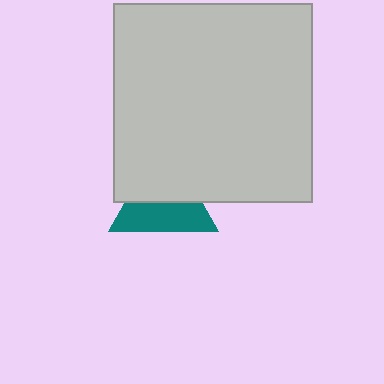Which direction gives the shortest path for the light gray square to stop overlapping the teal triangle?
Moving up gives the shortest separation.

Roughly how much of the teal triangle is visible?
About half of it is visible (roughly 49%).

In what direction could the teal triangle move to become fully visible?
The teal triangle could move down. That would shift it out from behind the light gray square entirely.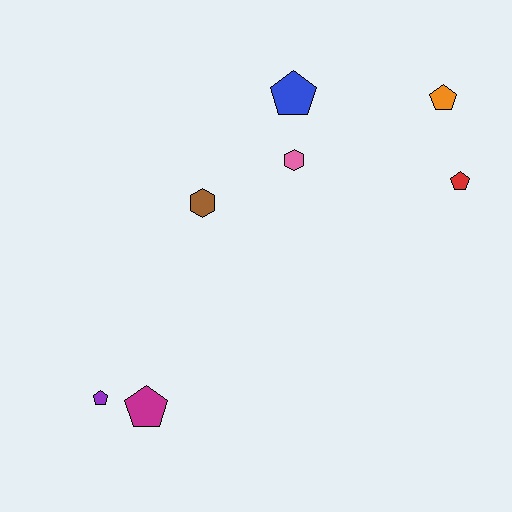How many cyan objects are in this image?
There are no cyan objects.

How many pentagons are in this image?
There are 5 pentagons.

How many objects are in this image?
There are 7 objects.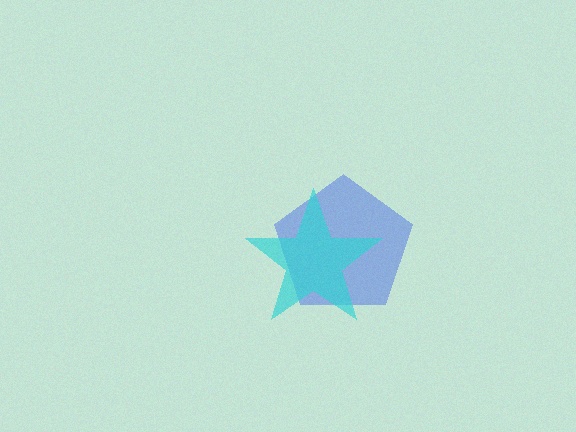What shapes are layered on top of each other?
The layered shapes are: a blue pentagon, a cyan star.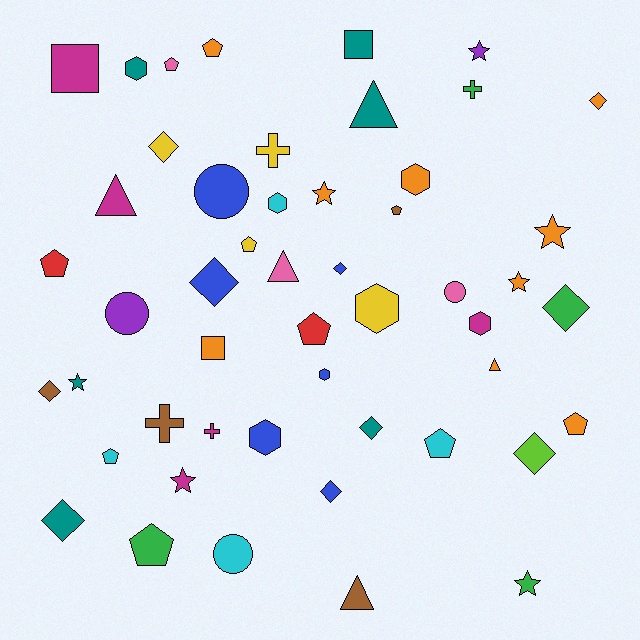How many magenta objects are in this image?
There are 5 magenta objects.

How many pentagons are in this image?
There are 10 pentagons.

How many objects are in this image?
There are 50 objects.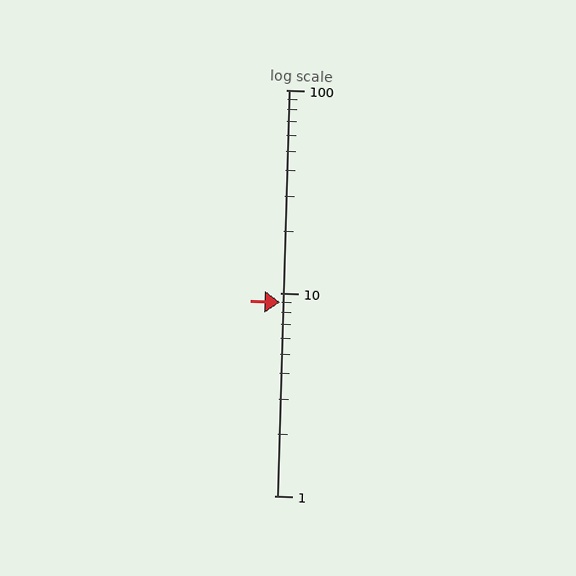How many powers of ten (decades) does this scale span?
The scale spans 2 decades, from 1 to 100.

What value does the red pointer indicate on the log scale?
The pointer indicates approximately 9.